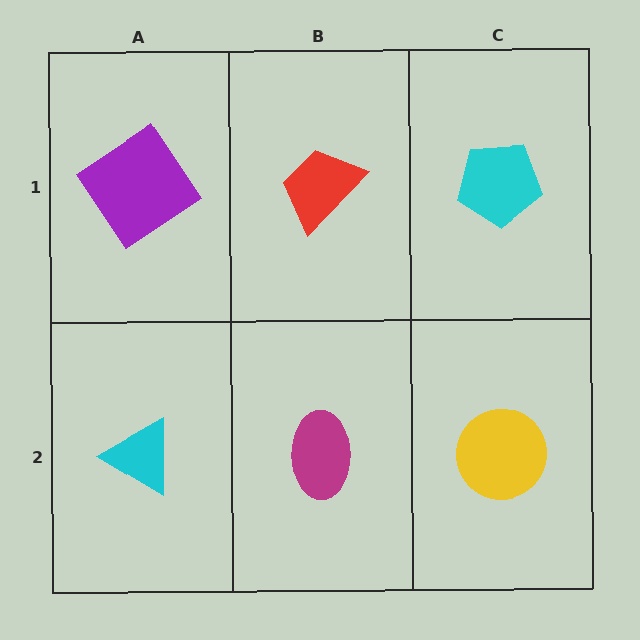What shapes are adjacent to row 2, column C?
A cyan pentagon (row 1, column C), a magenta ellipse (row 2, column B).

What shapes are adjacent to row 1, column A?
A cyan triangle (row 2, column A), a red trapezoid (row 1, column B).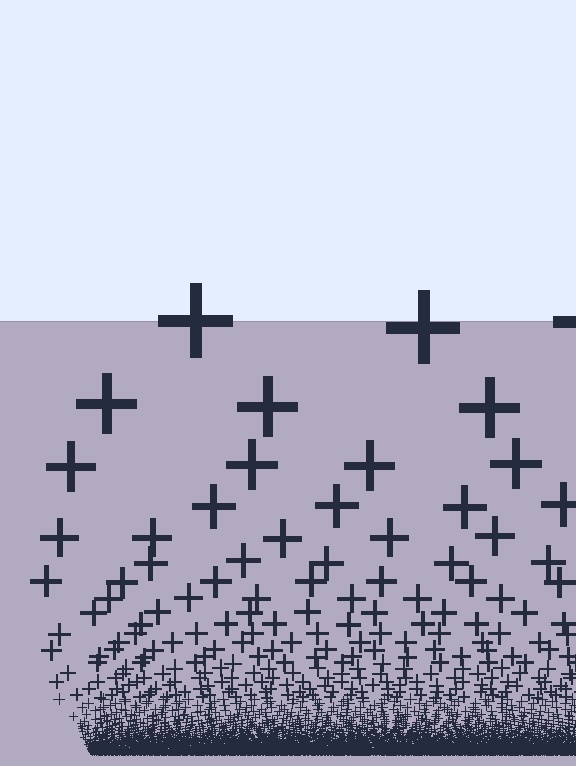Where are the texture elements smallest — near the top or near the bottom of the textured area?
Near the bottom.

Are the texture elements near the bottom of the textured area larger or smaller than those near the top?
Smaller. The gradient is inverted — elements near the bottom are smaller and denser.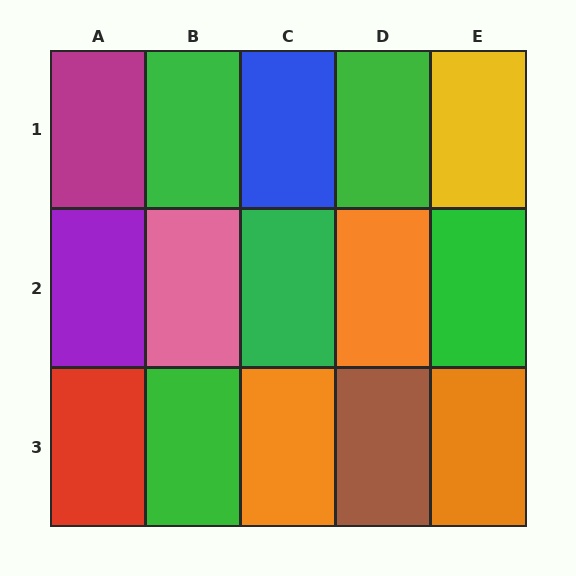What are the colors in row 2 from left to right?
Purple, pink, green, orange, green.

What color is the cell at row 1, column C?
Blue.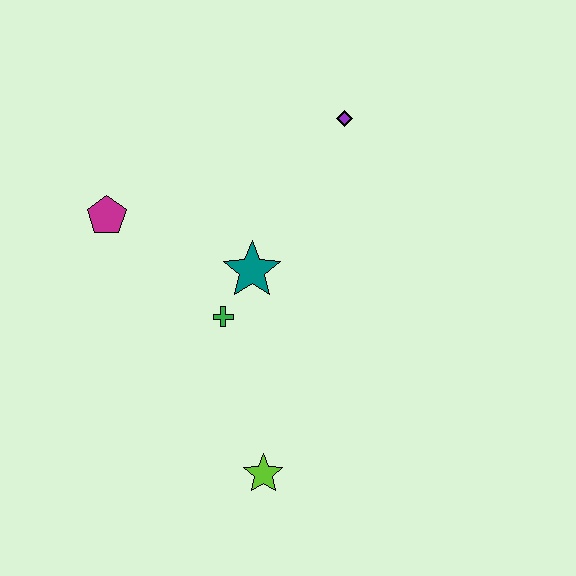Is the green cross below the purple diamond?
Yes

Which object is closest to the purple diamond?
The teal star is closest to the purple diamond.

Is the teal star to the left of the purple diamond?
Yes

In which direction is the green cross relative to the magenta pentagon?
The green cross is to the right of the magenta pentagon.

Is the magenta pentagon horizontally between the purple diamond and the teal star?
No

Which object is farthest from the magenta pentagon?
The lime star is farthest from the magenta pentagon.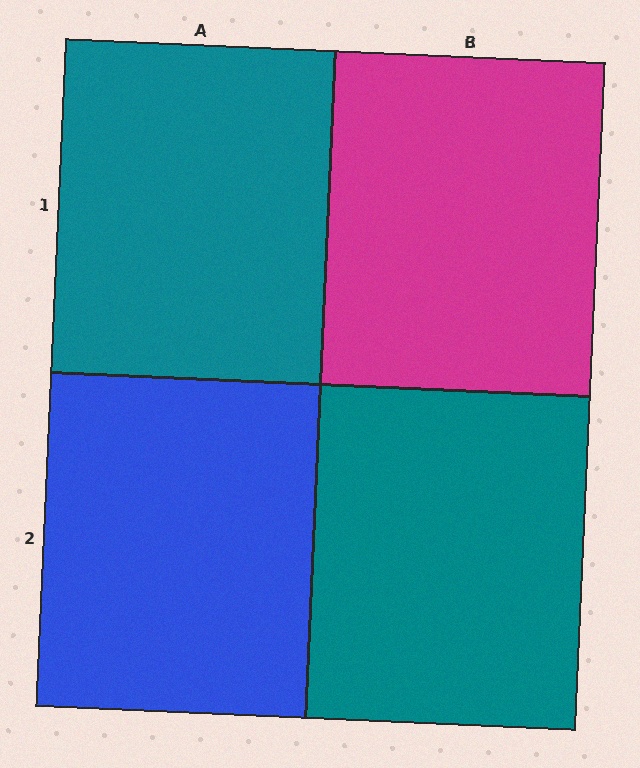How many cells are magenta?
1 cell is magenta.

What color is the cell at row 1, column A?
Teal.